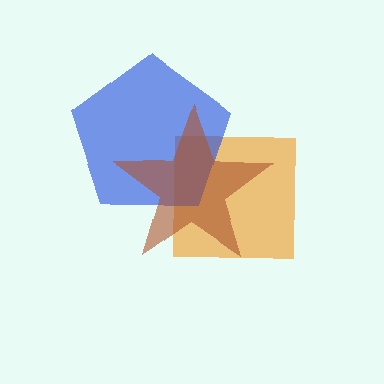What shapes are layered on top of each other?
The layered shapes are: an orange square, a blue pentagon, a brown star.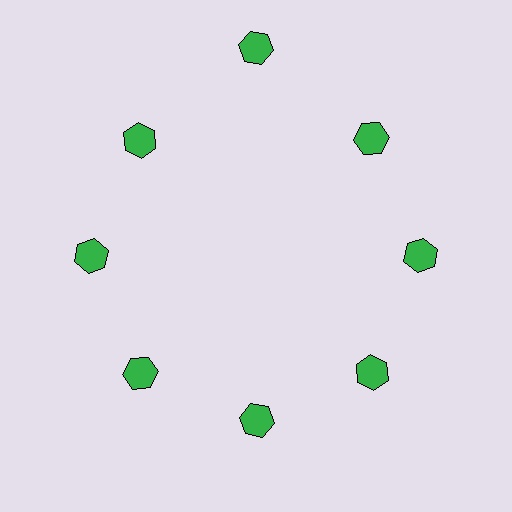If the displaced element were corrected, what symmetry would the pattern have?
It would have 8-fold rotational symmetry — the pattern would map onto itself every 45 degrees.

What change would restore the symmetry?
The symmetry would be restored by moving it inward, back onto the ring so that all 8 hexagons sit at equal angles and equal distance from the center.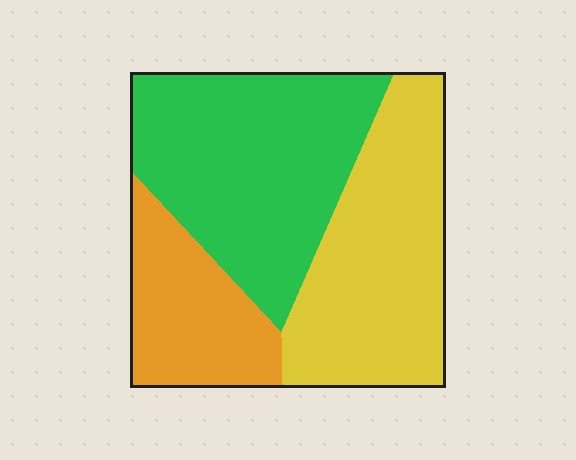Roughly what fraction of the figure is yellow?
Yellow covers roughly 35% of the figure.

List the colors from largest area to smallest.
From largest to smallest: green, yellow, orange.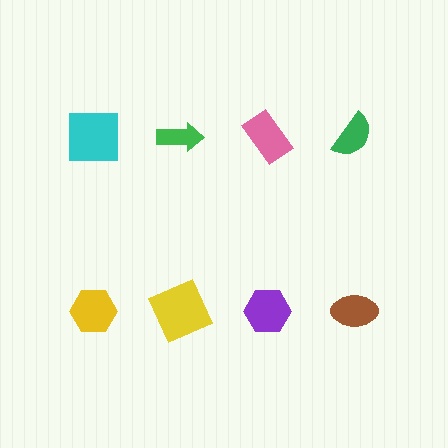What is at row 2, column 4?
A brown ellipse.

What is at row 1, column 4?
A green semicircle.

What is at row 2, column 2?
A yellow square.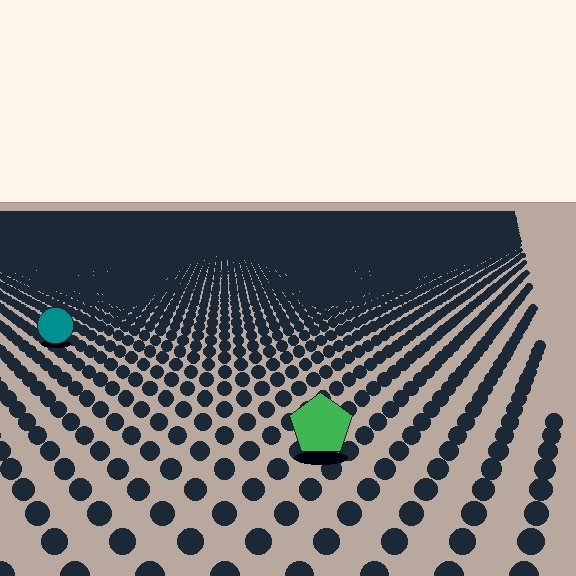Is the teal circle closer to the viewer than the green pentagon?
No. The green pentagon is closer — you can tell from the texture gradient: the ground texture is coarser near it.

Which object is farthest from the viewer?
The teal circle is farthest from the viewer. It appears smaller and the ground texture around it is denser.